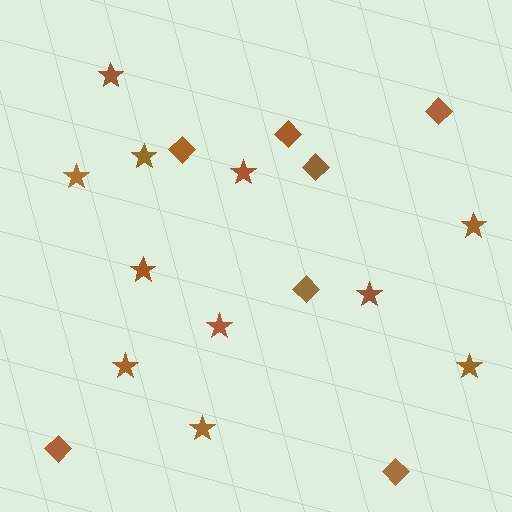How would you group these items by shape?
There are 2 groups: one group of diamonds (7) and one group of stars (11).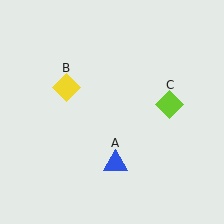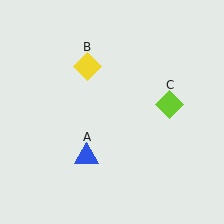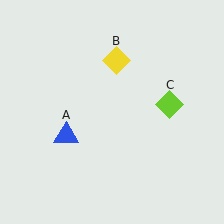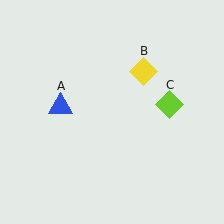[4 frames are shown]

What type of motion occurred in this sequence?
The blue triangle (object A), yellow diamond (object B) rotated clockwise around the center of the scene.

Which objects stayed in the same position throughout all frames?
Lime diamond (object C) remained stationary.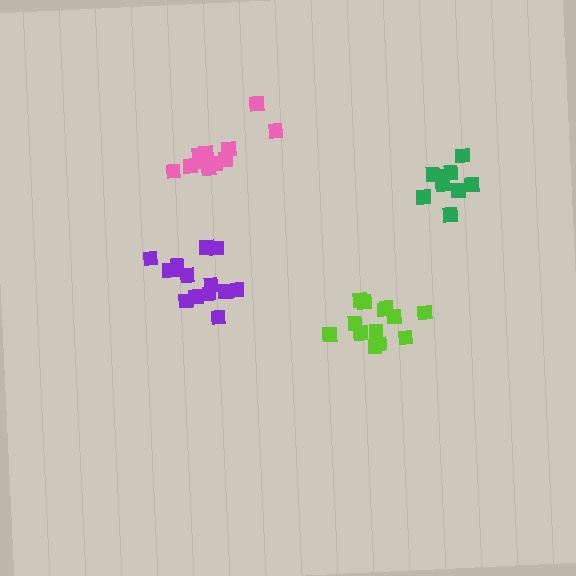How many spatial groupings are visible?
There are 4 spatial groupings.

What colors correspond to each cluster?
The clusters are colored: purple, pink, lime, green.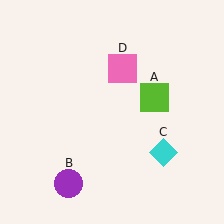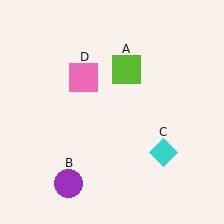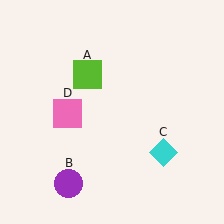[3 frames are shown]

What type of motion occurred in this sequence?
The lime square (object A), pink square (object D) rotated counterclockwise around the center of the scene.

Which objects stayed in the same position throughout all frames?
Purple circle (object B) and cyan diamond (object C) remained stationary.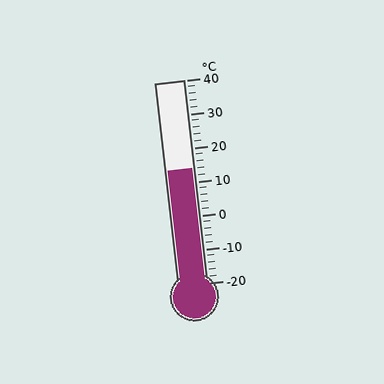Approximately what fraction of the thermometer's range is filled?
The thermometer is filled to approximately 55% of its range.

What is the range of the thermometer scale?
The thermometer scale ranges from -20°C to 40°C.